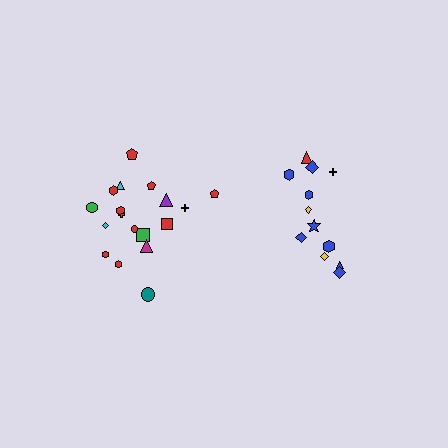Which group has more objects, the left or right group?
The left group.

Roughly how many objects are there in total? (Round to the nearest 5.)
Roughly 30 objects in total.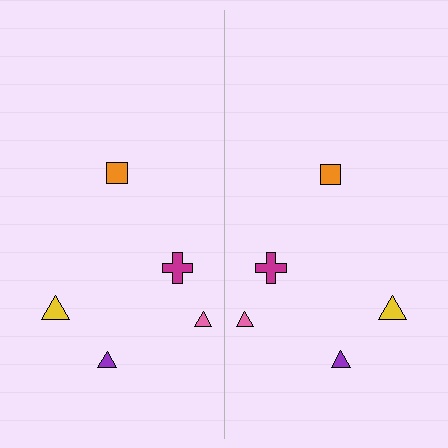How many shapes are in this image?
There are 10 shapes in this image.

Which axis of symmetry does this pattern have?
The pattern has a vertical axis of symmetry running through the center of the image.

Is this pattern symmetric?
Yes, this pattern has bilateral (reflection) symmetry.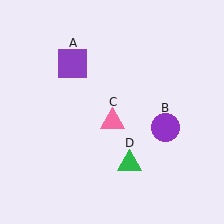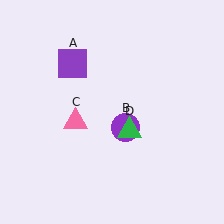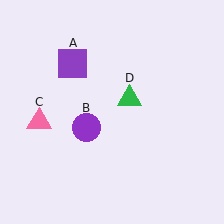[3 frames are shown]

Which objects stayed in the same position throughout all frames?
Purple square (object A) remained stationary.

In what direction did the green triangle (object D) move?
The green triangle (object D) moved up.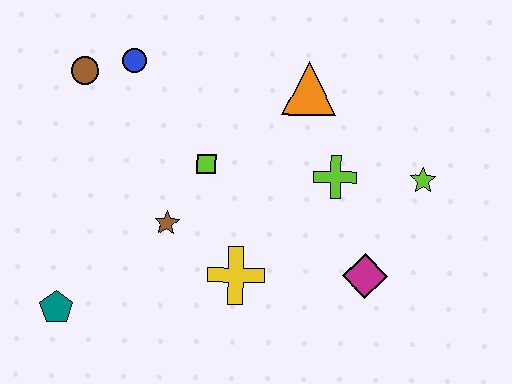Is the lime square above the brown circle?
No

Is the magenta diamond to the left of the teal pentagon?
No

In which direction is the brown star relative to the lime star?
The brown star is to the left of the lime star.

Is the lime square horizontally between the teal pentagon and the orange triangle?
Yes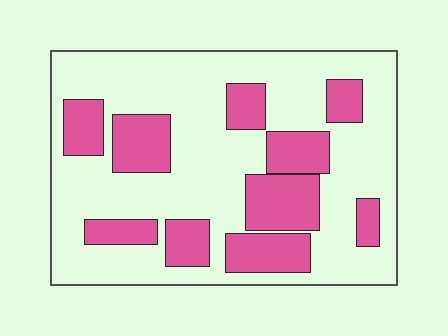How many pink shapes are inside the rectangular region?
10.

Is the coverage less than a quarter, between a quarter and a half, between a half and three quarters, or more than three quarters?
Between a quarter and a half.